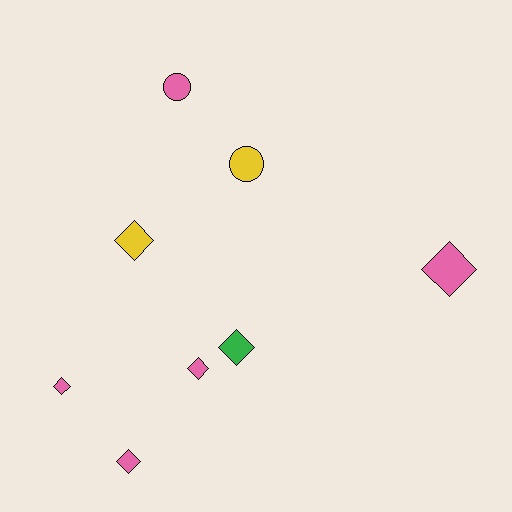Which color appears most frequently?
Pink, with 5 objects.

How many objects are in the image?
There are 8 objects.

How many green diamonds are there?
There is 1 green diamond.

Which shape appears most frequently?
Diamond, with 6 objects.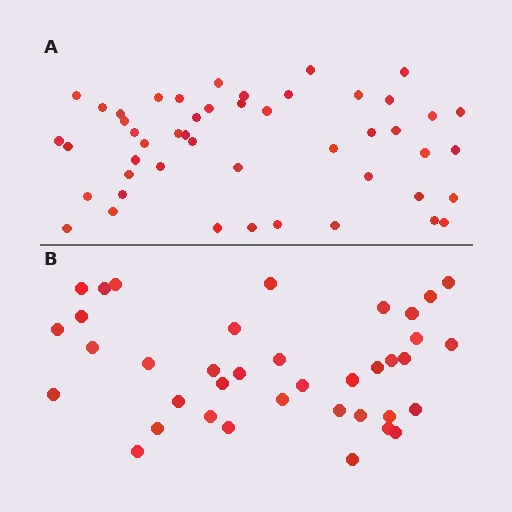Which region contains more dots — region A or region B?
Region A (the top region) has more dots.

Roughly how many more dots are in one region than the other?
Region A has roughly 10 or so more dots than region B.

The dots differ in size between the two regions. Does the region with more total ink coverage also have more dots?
No. Region B has more total ink coverage because its dots are larger, but region A actually contains more individual dots. Total area can be misleading — the number of items is what matters here.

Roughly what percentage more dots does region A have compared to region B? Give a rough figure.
About 25% more.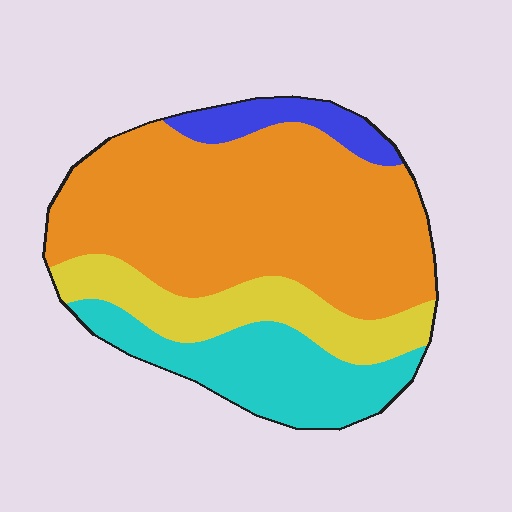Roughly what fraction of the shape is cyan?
Cyan takes up less than a quarter of the shape.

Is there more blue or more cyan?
Cyan.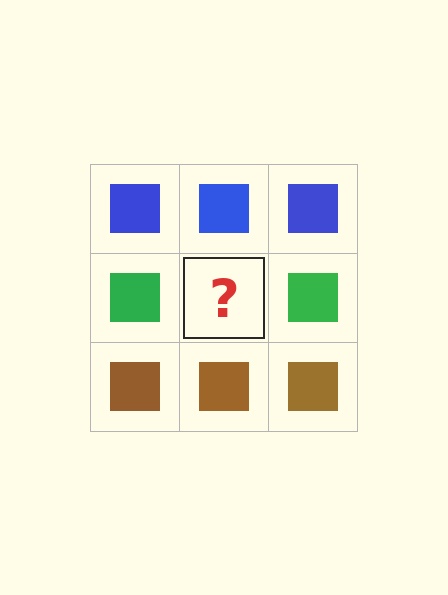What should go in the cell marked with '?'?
The missing cell should contain a green square.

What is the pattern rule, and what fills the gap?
The rule is that each row has a consistent color. The gap should be filled with a green square.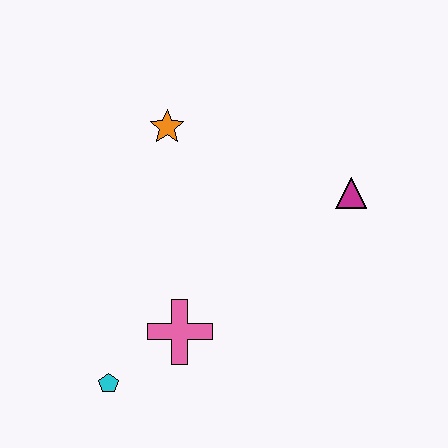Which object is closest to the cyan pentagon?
The pink cross is closest to the cyan pentagon.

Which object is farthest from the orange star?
The cyan pentagon is farthest from the orange star.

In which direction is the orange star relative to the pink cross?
The orange star is above the pink cross.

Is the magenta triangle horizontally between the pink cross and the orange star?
No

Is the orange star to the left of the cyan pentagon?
No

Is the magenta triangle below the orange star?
Yes